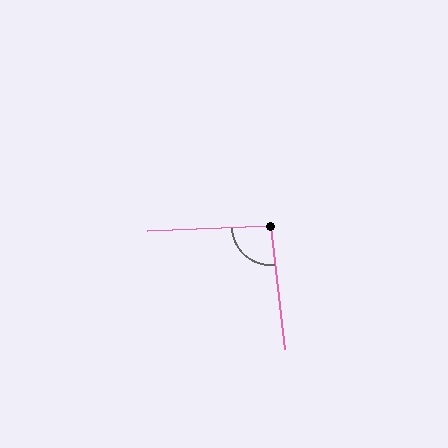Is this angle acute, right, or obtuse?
It is approximately a right angle.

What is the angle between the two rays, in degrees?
Approximately 94 degrees.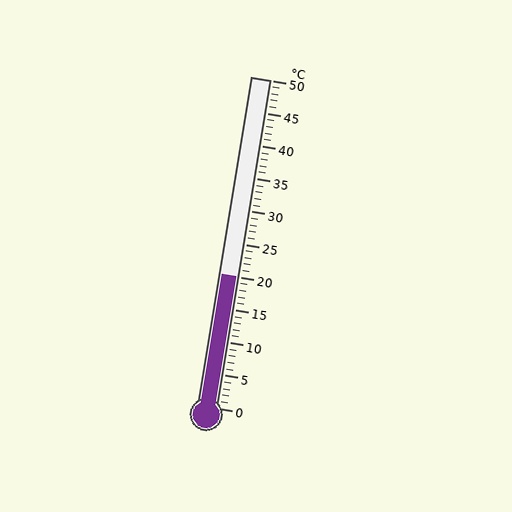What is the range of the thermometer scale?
The thermometer scale ranges from 0°C to 50°C.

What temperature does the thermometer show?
The thermometer shows approximately 20°C.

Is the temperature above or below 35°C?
The temperature is below 35°C.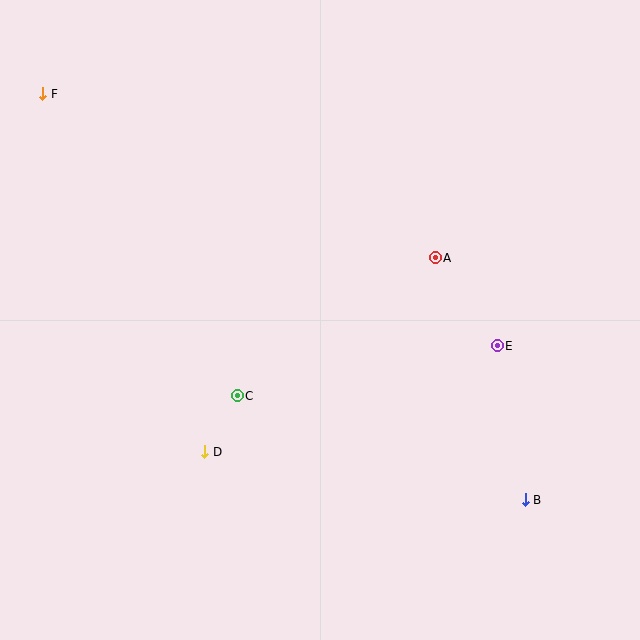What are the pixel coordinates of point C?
Point C is at (237, 396).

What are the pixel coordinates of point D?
Point D is at (205, 452).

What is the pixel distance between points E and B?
The distance between E and B is 156 pixels.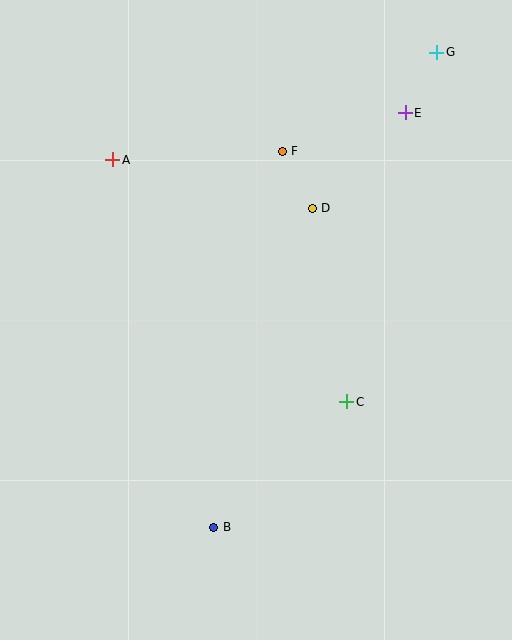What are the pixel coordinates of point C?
Point C is at (347, 402).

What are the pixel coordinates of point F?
Point F is at (282, 151).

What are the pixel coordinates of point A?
Point A is at (113, 160).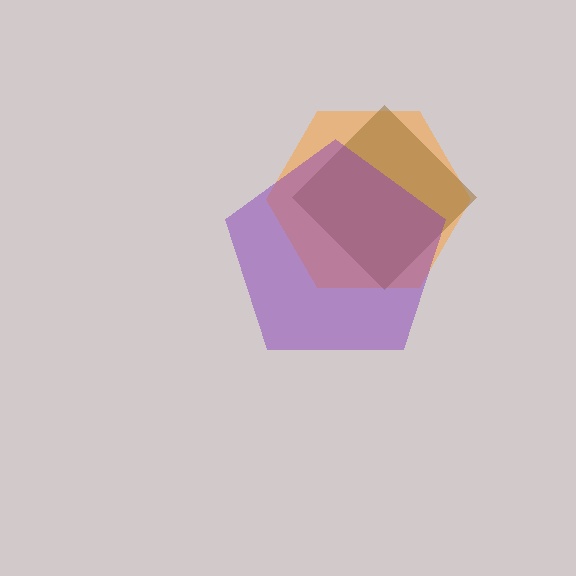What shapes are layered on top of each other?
The layered shapes are: an orange hexagon, a brown diamond, a purple pentagon.